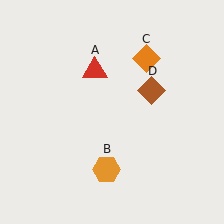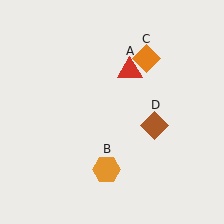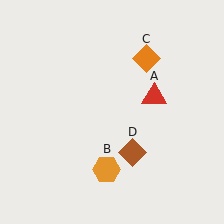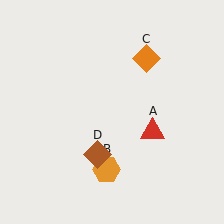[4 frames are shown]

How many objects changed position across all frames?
2 objects changed position: red triangle (object A), brown diamond (object D).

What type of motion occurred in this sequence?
The red triangle (object A), brown diamond (object D) rotated clockwise around the center of the scene.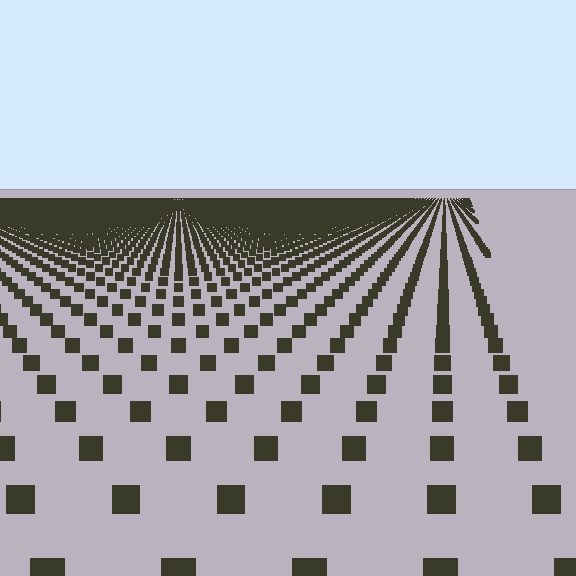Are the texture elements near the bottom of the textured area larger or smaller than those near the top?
Larger. Near the bottom, elements are closer to the viewer and appear at a bigger on-screen size.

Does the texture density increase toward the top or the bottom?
Density increases toward the top.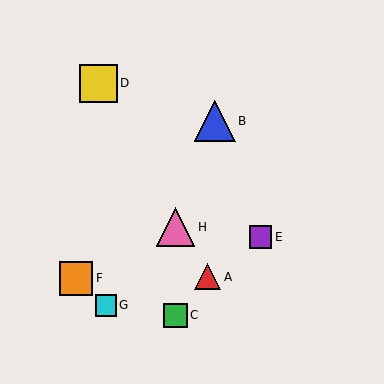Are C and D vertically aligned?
No, C is at x≈175 and D is at x≈98.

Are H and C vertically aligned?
Yes, both are at x≈175.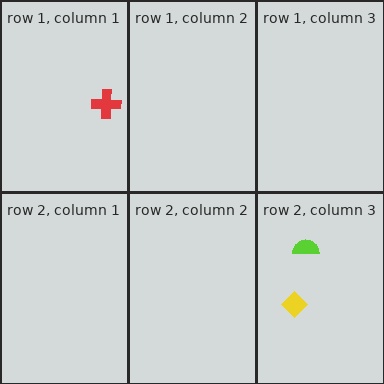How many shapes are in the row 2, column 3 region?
2.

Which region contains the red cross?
The row 1, column 1 region.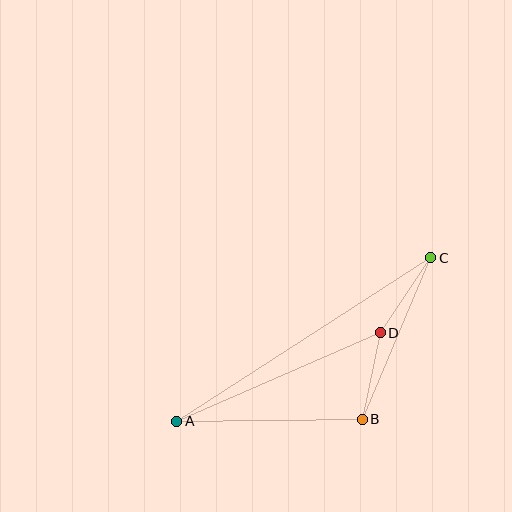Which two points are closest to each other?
Points B and D are closest to each other.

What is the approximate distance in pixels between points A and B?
The distance between A and B is approximately 185 pixels.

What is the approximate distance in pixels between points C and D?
The distance between C and D is approximately 90 pixels.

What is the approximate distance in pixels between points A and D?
The distance between A and D is approximately 222 pixels.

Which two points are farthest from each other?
Points A and C are farthest from each other.